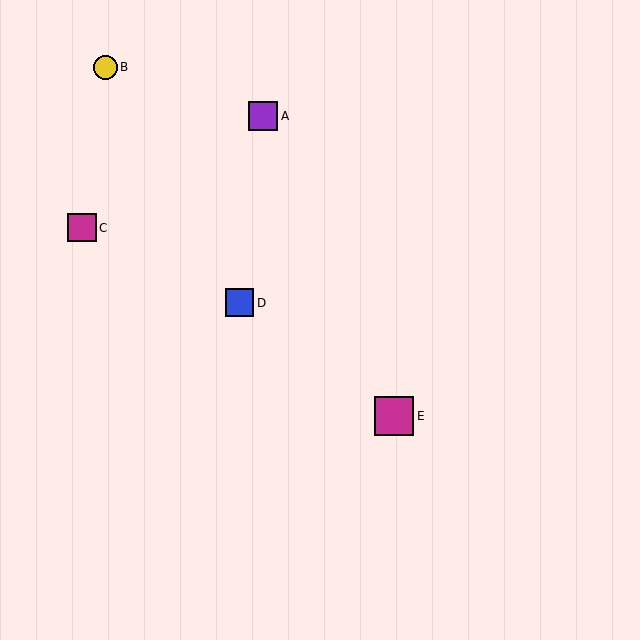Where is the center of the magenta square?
The center of the magenta square is at (394, 416).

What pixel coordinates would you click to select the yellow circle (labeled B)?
Click at (105, 67) to select the yellow circle B.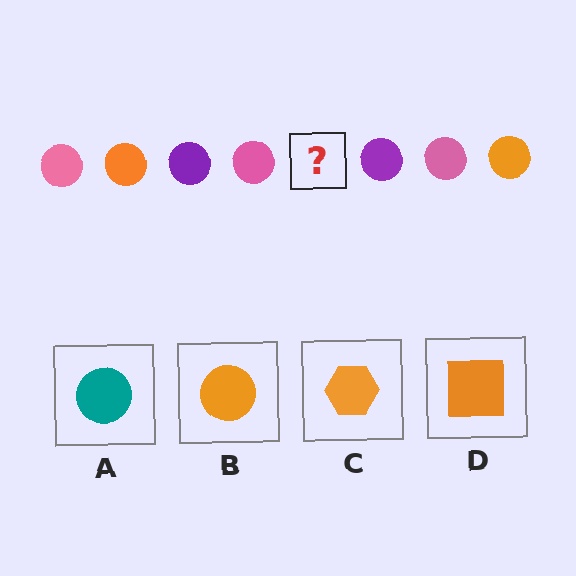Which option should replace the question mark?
Option B.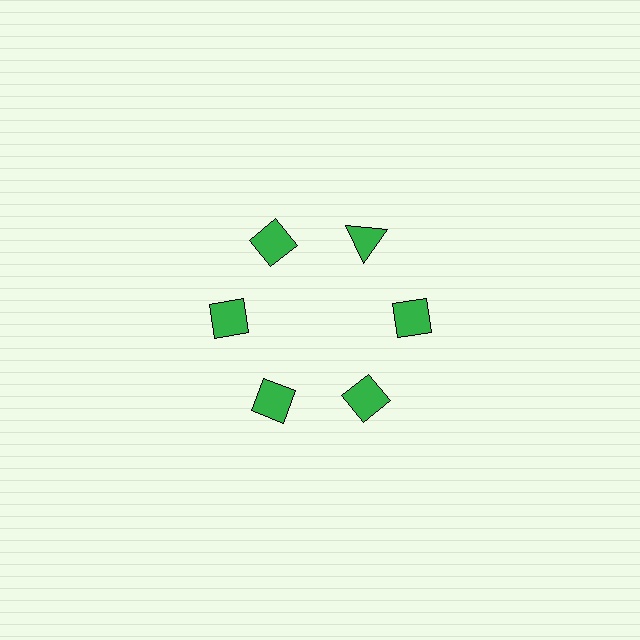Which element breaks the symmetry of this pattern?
The green triangle at roughly the 1 o'clock position breaks the symmetry. All other shapes are green diamonds.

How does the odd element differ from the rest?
It has a different shape: triangle instead of diamond.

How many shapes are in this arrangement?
There are 6 shapes arranged in a ring pattern.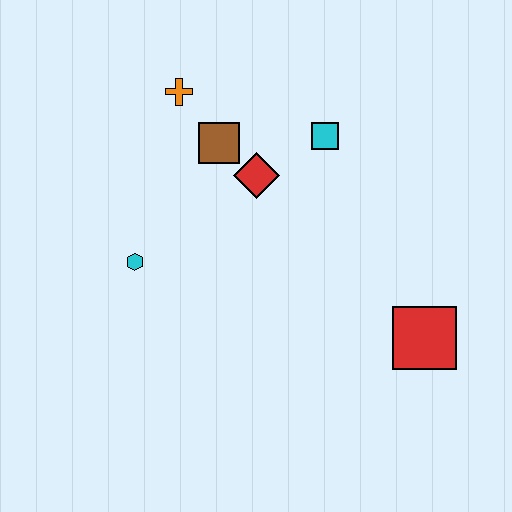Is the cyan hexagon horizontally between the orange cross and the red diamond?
No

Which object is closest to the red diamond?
The brown square is closest to the red diamond.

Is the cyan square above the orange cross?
No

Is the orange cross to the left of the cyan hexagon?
No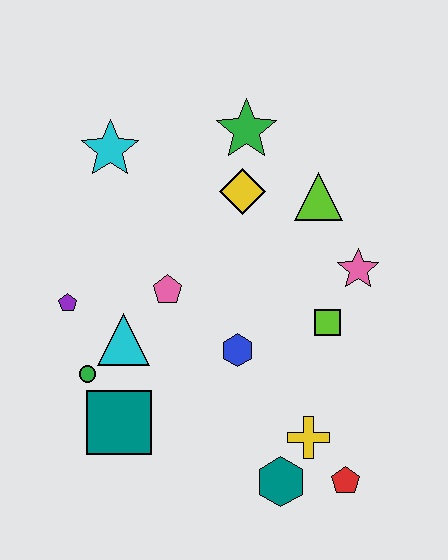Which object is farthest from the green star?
The red pentagon is farthest from the green star.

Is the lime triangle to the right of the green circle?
Yes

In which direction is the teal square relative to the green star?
The teal square is below the green star.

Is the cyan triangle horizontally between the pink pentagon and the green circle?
Yes